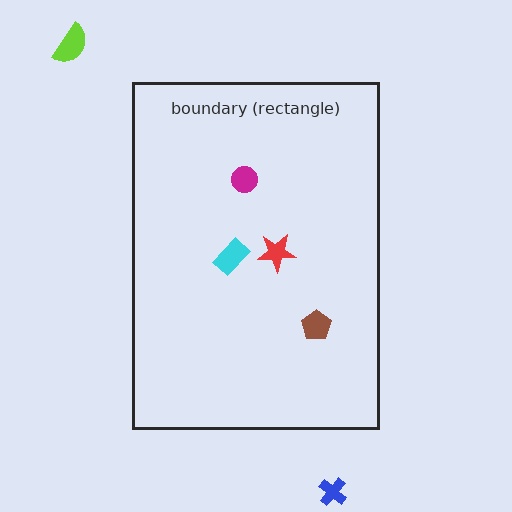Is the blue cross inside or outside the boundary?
Outside.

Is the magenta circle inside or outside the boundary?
Inside.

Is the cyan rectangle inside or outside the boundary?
Inside.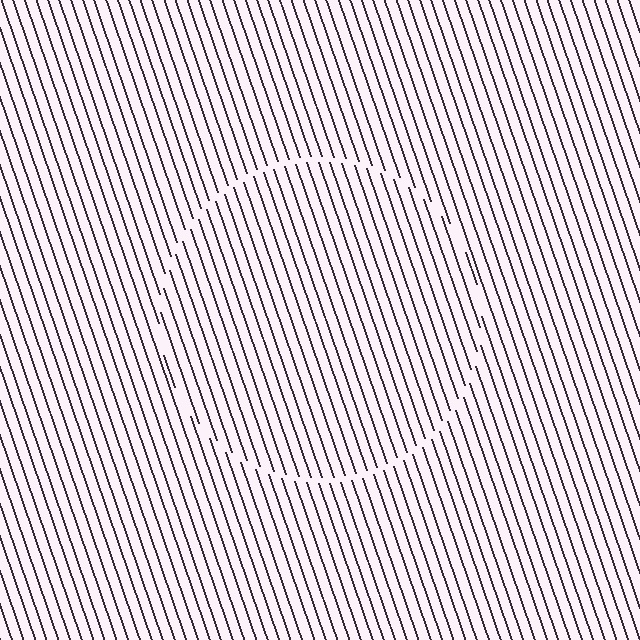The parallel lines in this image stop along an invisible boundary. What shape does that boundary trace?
An illusory circle. The interior of the shape contains the same grating, shifted by half a period — the contour is defined by the phase discontinuity where line-ends from the inner and outer gratings abut.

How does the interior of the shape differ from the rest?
The interior of the shape contains the same grating, shifted by half a period — the contour is defined by the phase discontinuity where line-ends from the inner and outer gratings abut.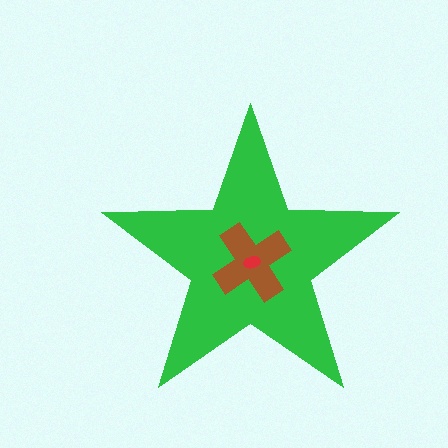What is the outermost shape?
The green star.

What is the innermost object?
The red ellipse.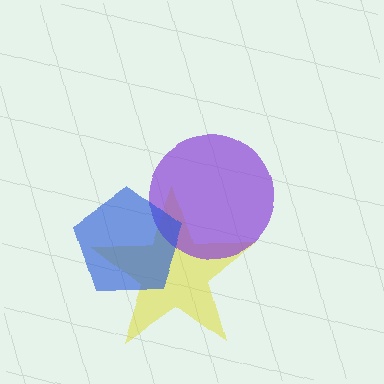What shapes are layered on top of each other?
The layered shapes are: a yellow star, a purple circle, a blue pentagon.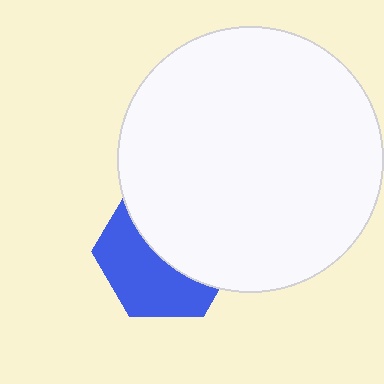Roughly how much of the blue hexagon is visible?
About half of it is visible (roughly 48%).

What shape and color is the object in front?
The object in front is a white circle.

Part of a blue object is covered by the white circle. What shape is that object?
It is a hexagon.